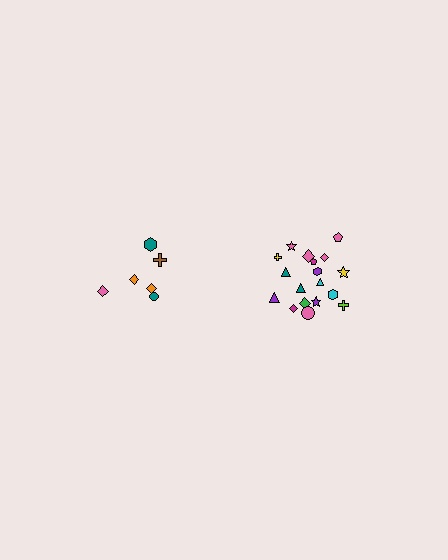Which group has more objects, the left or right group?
The right group.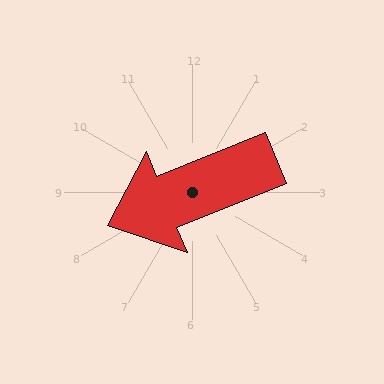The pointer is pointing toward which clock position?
Roughly 8 o'clock.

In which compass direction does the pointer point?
West.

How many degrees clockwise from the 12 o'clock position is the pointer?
Approximately 248 degrees.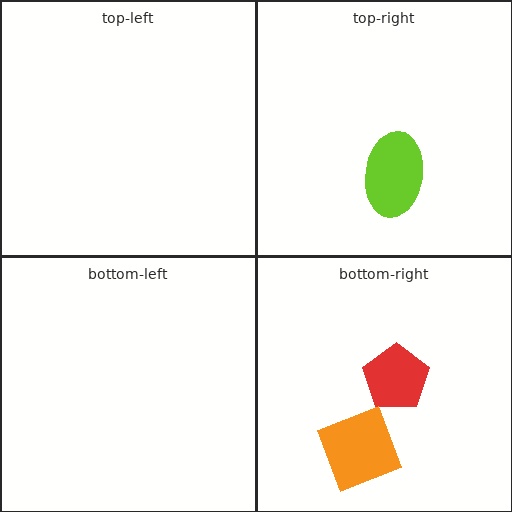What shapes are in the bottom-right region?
The red pentagon, the orange square.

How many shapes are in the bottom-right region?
2.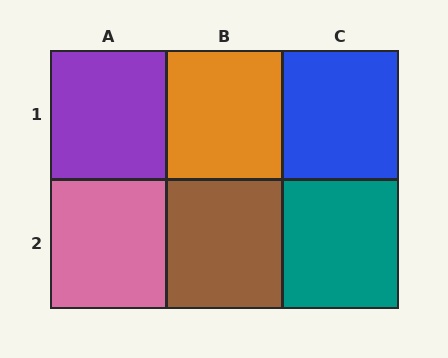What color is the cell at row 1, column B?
Orange.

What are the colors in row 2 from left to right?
Pink, brown, teal.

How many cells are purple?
1 cell is purple.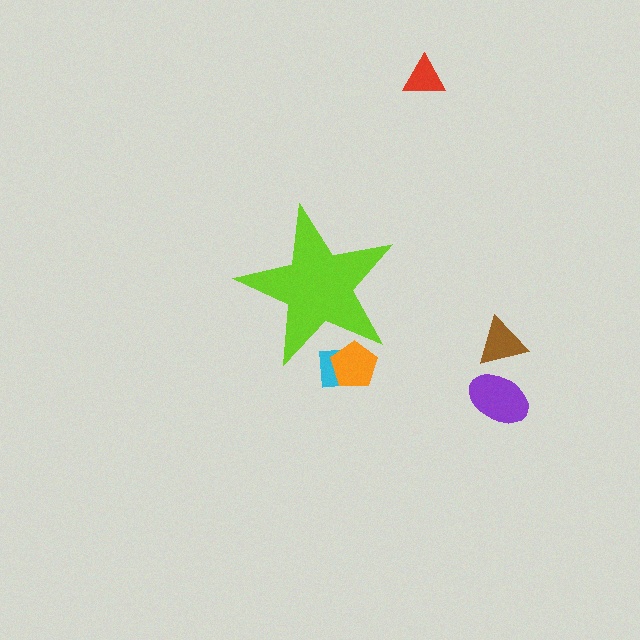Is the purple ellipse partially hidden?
No, the purple ellipse is fully visible.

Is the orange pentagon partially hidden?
Yes, the orange pentagon is partially hidden behind the lime star.